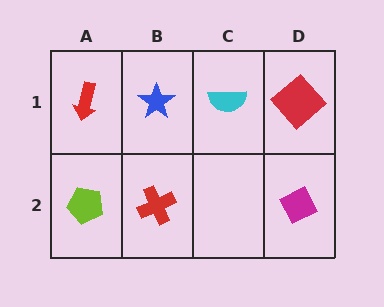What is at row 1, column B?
A blue star.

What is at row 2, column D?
A magenta diamond.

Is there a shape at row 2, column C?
No, that cell is empty.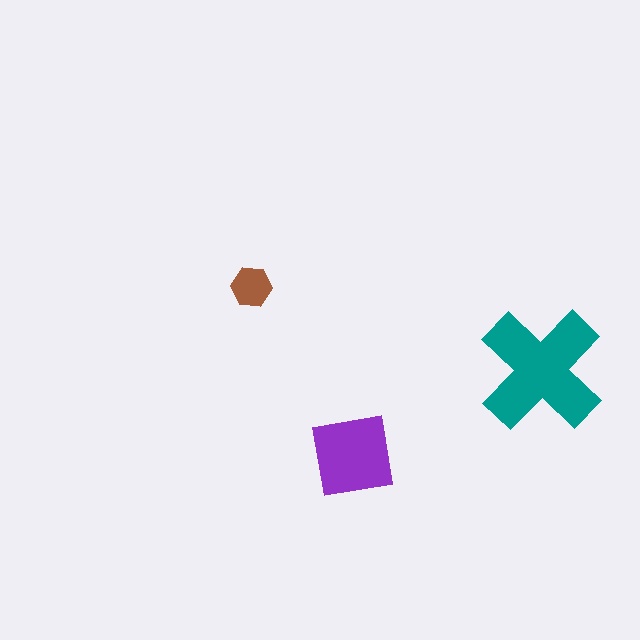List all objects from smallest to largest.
The brown hexagon, the purple square, the teal cross.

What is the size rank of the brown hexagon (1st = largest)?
3rd.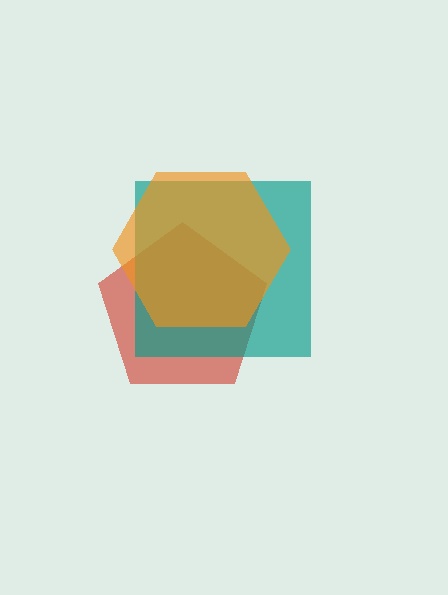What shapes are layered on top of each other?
The layered shapes are: a red pentagon, a teal square, an orange hexagon.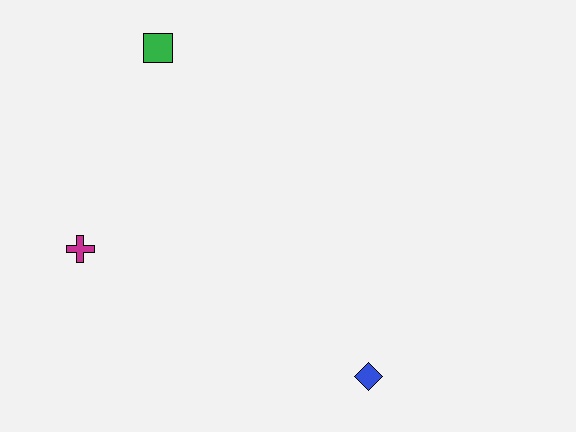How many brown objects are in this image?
There are no brown objects.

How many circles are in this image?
There are no circles.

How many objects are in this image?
There are 3 objects.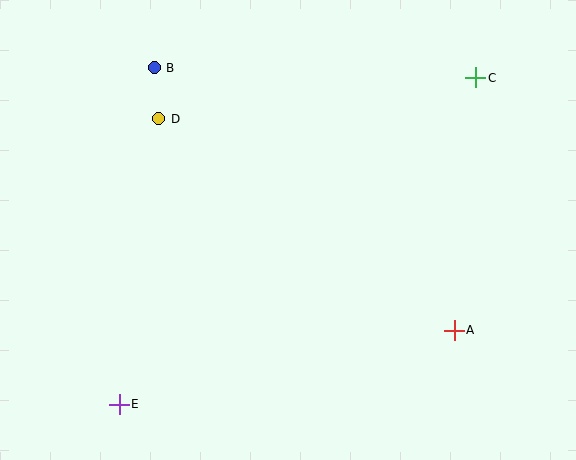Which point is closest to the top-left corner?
Point B is closest to the top-left corner.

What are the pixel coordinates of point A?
Point A is at (454, 330).